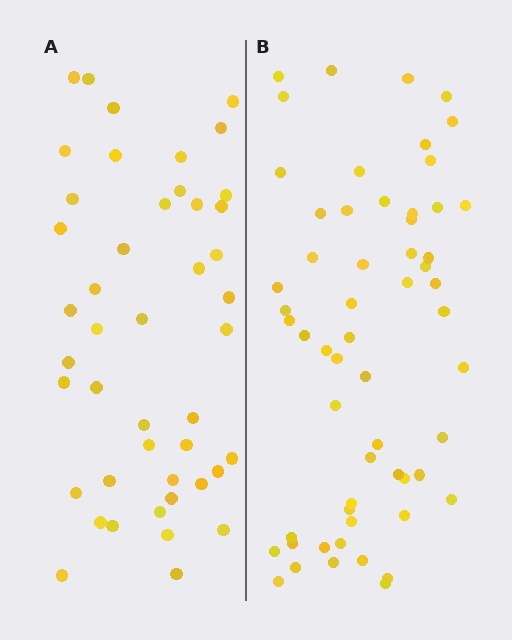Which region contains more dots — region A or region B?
Region B (the right region) has more dots.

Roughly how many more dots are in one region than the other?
Region B has approximately 15 more dots than region A.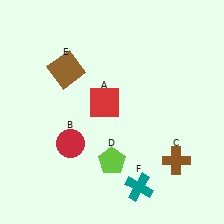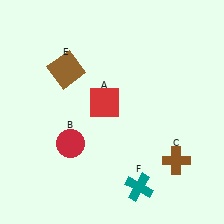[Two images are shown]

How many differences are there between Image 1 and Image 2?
There is 1 difference between the two images.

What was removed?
The lime pentagon (D) was removed in Image 2.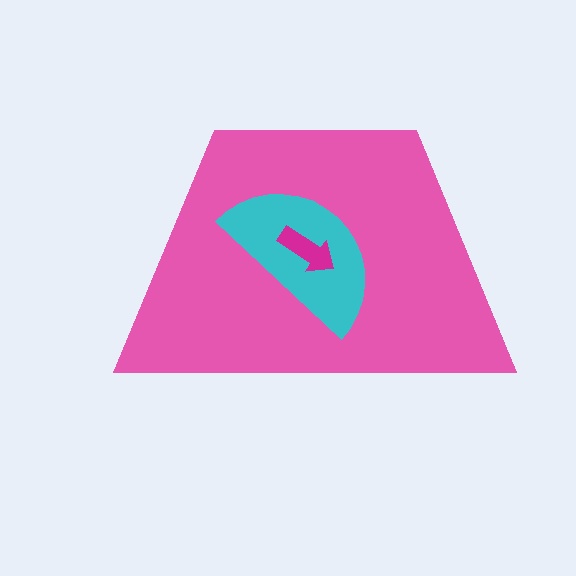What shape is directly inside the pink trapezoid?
The cyan semicircle.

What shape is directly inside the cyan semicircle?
The magenta arrow.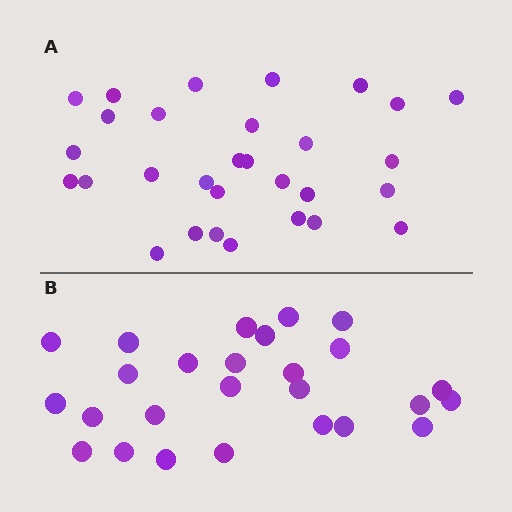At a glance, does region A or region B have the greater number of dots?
Region A (the top region) has more dots.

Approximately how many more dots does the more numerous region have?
Region A has about 4 more dots than region B.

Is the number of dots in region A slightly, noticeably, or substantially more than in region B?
Region A has only slightly more — the two regions are fairly close. The ratio is roughly 1.2 to 1.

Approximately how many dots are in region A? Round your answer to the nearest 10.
About 30 dots.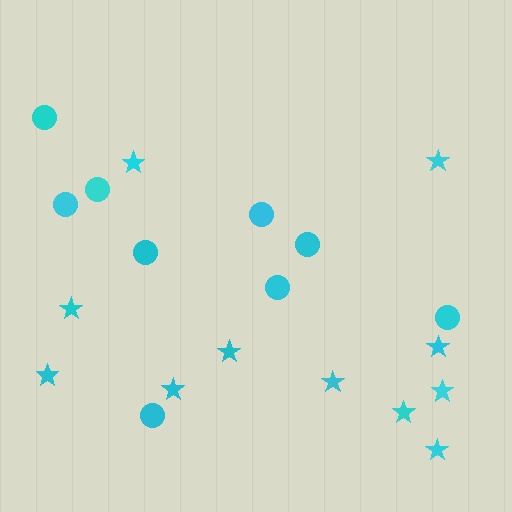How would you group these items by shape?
There are 2 groups: one group of stars (11) and one group of circles (9).